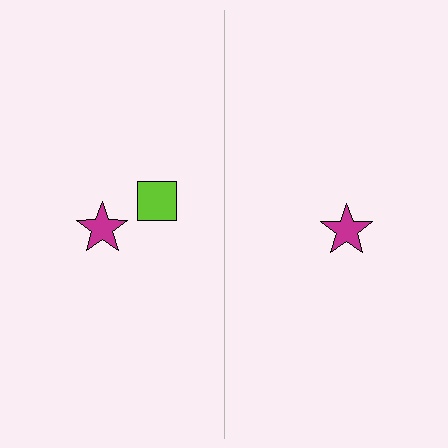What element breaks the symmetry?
A lime square is missing from the right side.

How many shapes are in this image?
There are 3 shapes in this image.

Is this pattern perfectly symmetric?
No, the pattern is not perfectly symmetric. A lime square is missing from the right side.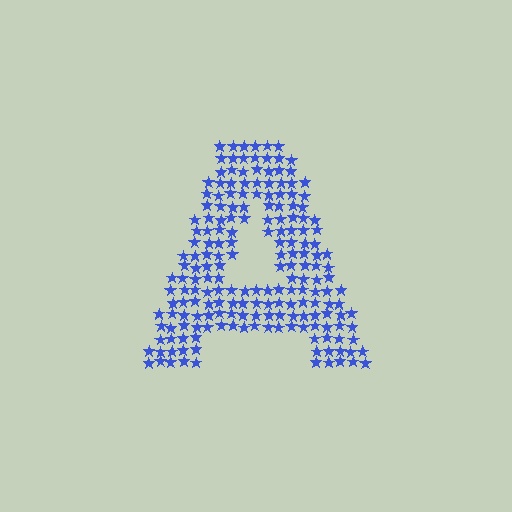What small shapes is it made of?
It is made of small stars.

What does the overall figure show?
The overall figure shows the letter A.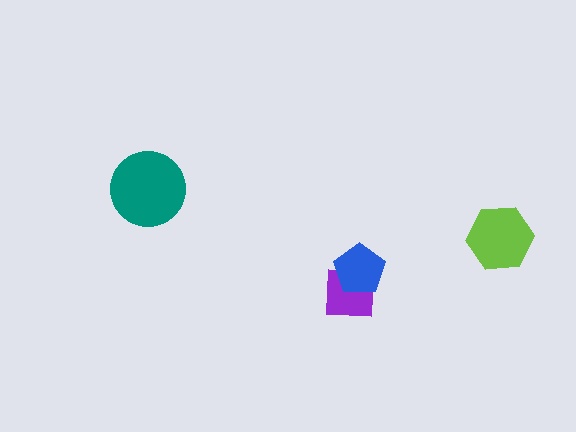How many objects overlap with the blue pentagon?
1 object overlaps with the blue pentagon.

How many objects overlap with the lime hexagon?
0 objects overlap with the lime hexagon.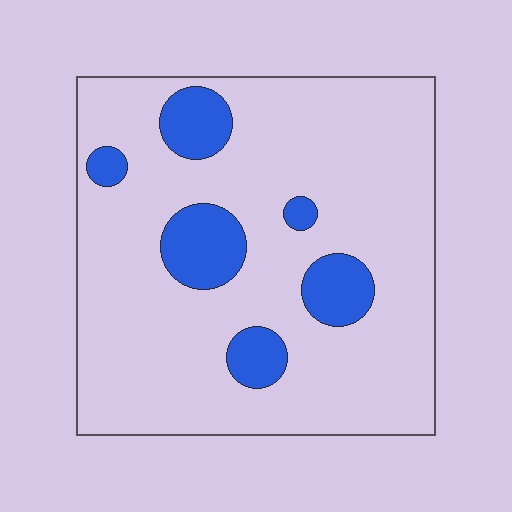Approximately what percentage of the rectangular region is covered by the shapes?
Approximately 15%.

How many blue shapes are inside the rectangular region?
6.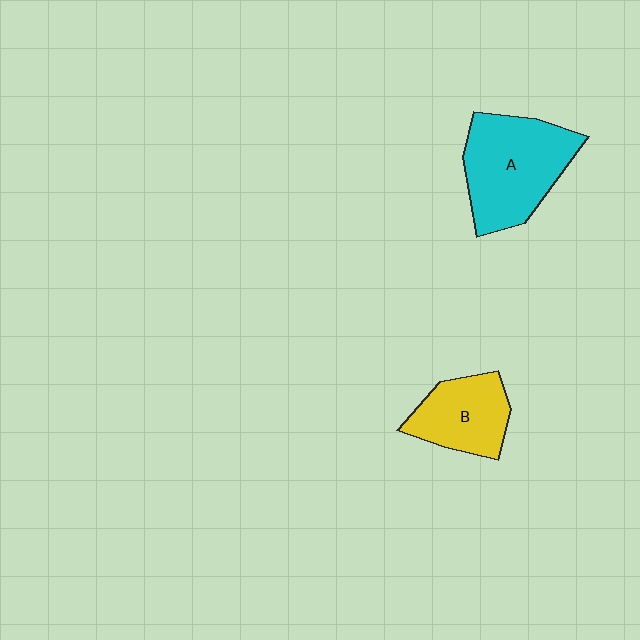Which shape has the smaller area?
Shape B (yellow).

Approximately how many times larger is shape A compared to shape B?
Approximately 1.5 times.